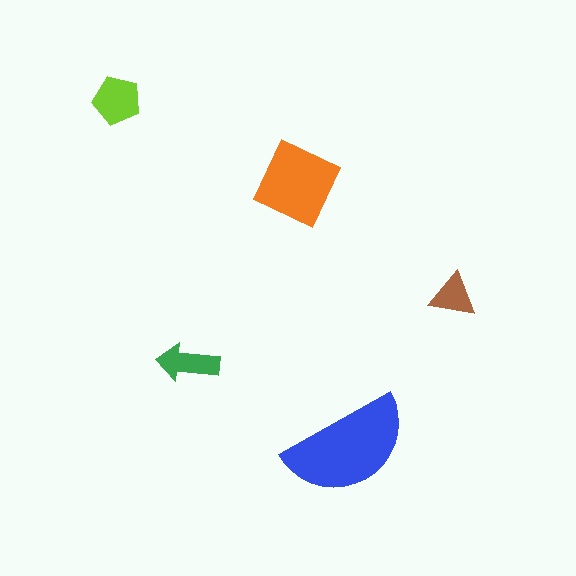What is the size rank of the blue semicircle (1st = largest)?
1st.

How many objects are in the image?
There are 5 objects in the image.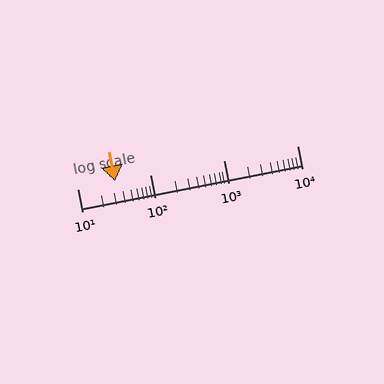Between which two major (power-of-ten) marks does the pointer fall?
The pointer is between 10 and 100.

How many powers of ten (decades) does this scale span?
The scale spans 3 decades, from 10 to 10000.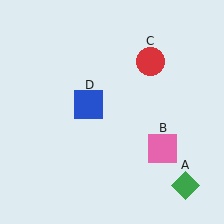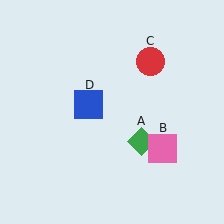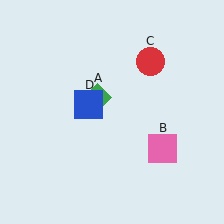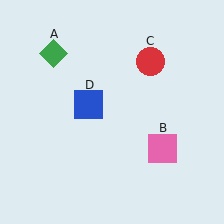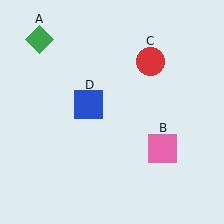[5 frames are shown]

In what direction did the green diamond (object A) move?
The green diamond (object A) moved up and to the left.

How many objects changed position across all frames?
1 object changed position: green diamond (object A).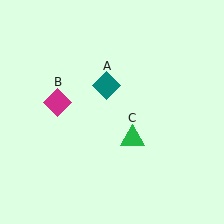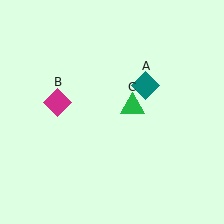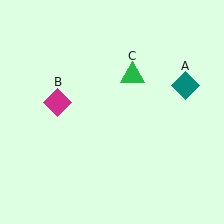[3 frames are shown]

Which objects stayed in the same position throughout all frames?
Magenta diamond (object B) remained stationary.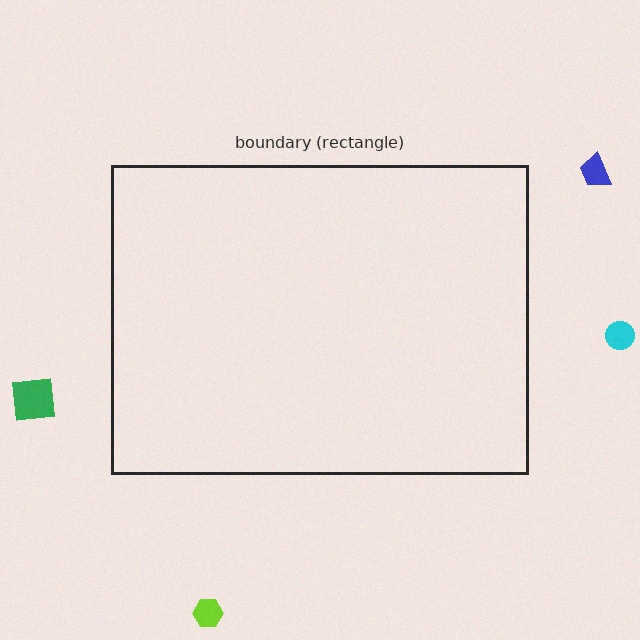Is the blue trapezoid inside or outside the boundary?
Outside.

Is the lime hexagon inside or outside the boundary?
Outside.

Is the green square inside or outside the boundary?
Outside.